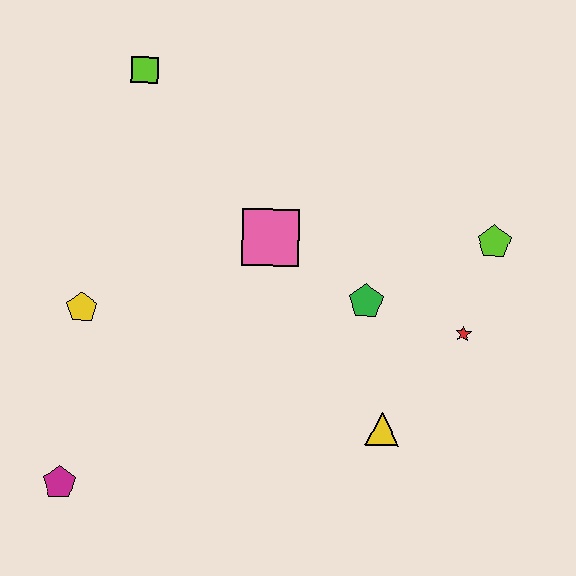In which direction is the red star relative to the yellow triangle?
The red star is above the yellow triangle.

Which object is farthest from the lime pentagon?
The magenta pentagon is farthest from the lime pentagon.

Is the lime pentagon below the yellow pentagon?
No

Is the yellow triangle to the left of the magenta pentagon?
No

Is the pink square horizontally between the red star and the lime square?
Yes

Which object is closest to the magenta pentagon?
The yellow pentagon is closest to the magenta pentagon.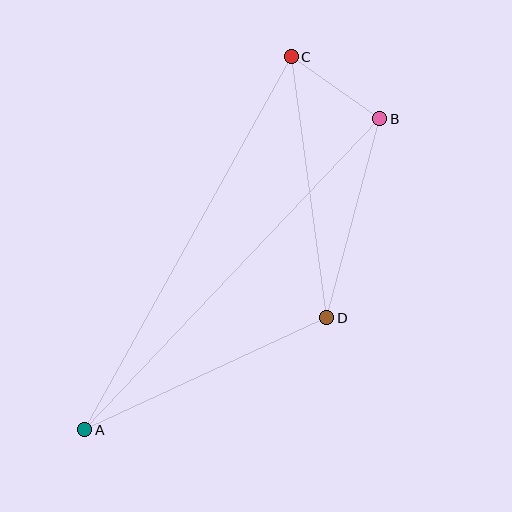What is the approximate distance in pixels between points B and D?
The distance between B and D is approximately 206 pixels.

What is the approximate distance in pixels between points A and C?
The distance between A and C is approximately 426 pixels.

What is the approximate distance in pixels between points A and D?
The distance between A and D is approximately 267 pixels.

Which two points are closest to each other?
Points B and C are closest to each other.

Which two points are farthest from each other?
Points A and B are farthest from each other.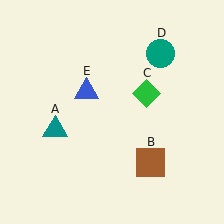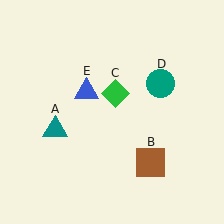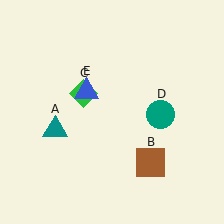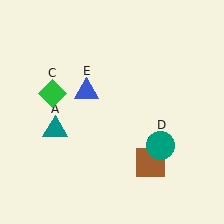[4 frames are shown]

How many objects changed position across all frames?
2 objects changed position: green diamond (object C), teal circle (object D).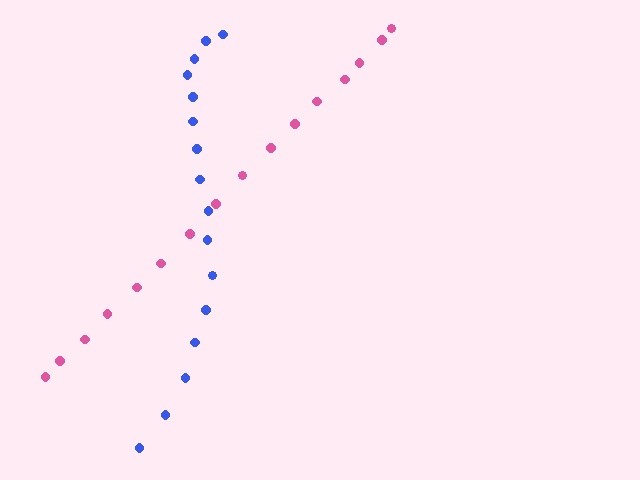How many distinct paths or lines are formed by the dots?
There are 2 distinct paths.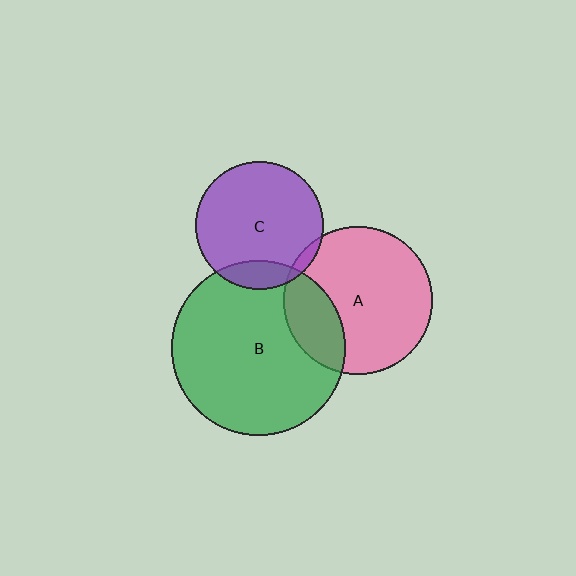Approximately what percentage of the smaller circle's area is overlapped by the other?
Approximately 5%.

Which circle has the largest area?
Circle B (green).